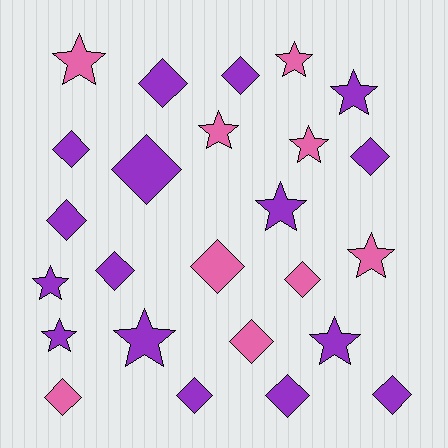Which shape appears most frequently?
Diamond, with 14 objects.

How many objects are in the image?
There are 25 objects.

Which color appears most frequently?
Purple, with 16 objects.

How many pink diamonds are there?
There are 4 pink diamonds.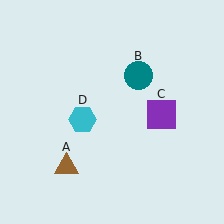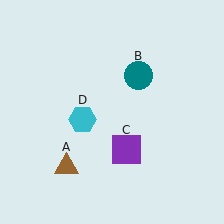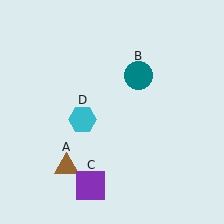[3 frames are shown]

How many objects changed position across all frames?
1 object changed position: purple square (object C).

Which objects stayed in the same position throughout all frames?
Brown triangle (object A) and teal circle (object B) and cyan hexagon (object D) remained stationary.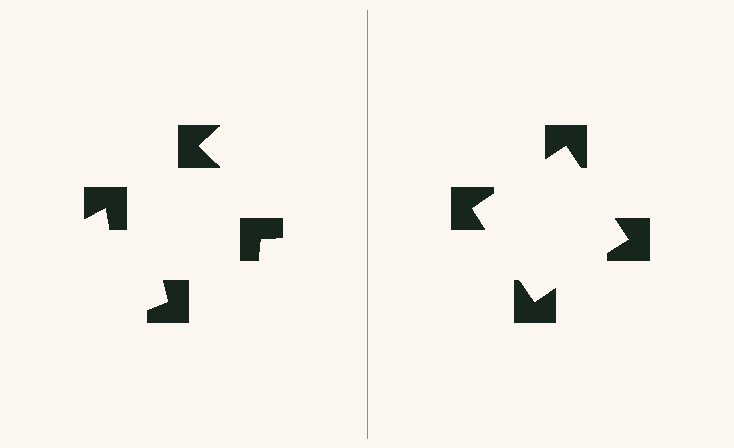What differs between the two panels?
The notched squares are positioned identically on both sides; only the wedge orientations differ. On the right they align to a square; on the left they are misaligned.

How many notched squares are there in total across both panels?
8 — 4 on each side.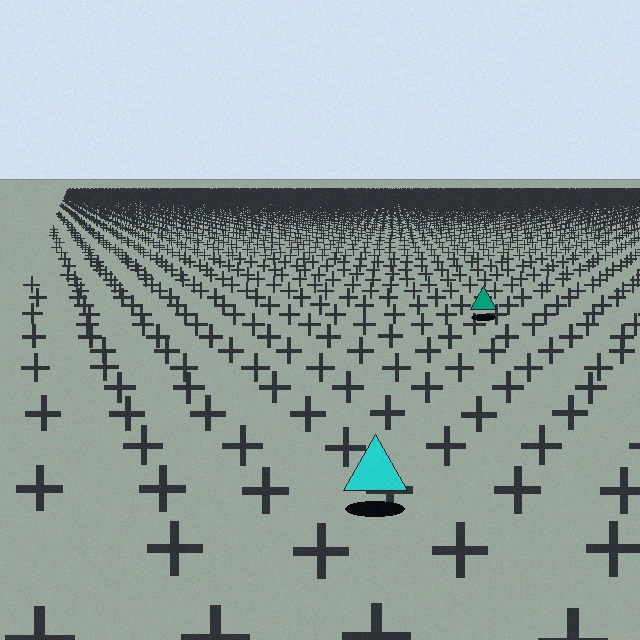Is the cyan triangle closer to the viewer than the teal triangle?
Yes. The cyan triangle is closer — you can tell from the texture gradient: the ground texture is coarser near it.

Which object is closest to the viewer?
The cyan triangle is closest. The texture marks near it are larger and more spread out.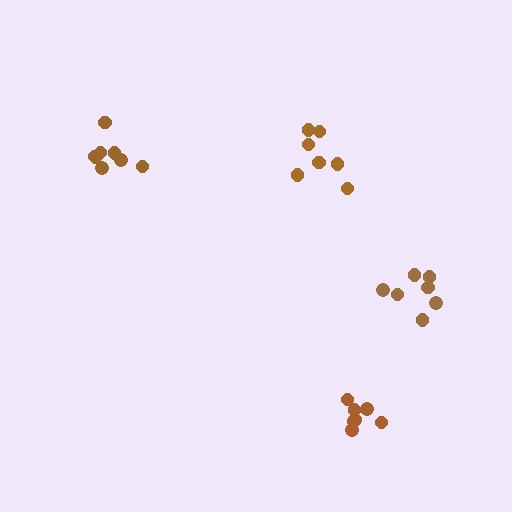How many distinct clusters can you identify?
There are 4 distinct clusters.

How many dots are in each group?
Group 1: 7 dots, Group 2: 7 dots, Group 3: 8 dots, Group 4: 7 dots (29 total).